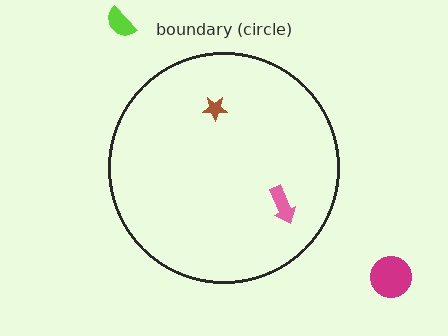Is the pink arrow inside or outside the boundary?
Inside.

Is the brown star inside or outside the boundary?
Inside.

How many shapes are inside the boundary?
2 inside, 2 outside.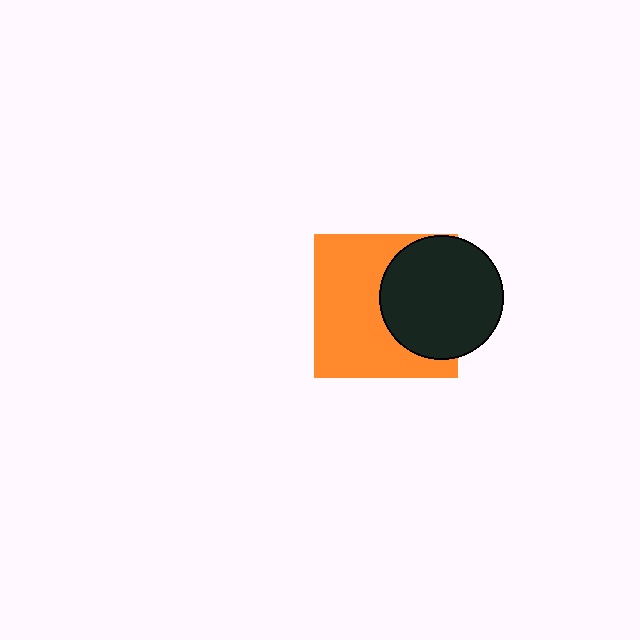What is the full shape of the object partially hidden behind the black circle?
The partially hidden object is an orange square.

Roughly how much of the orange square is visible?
About half of it is visible (roughly 61%).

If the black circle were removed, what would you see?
You would see the complete orange square.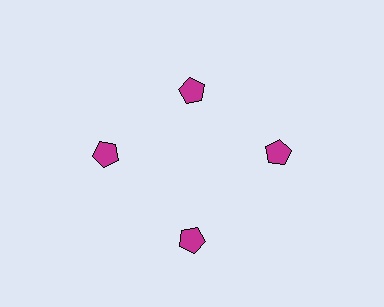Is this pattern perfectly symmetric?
No. The 4 magenta pentagons are arranged in a ring, but one element near the 12 o'clock position is pulled inward toward the center, breaking the 4-fold rotational symmetry.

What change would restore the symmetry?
The symmetry would be restored by moving it outward, back onto the ring so that all 4 pentagons sit at equal angles and equal distance from the center.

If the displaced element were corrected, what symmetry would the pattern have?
It would have 4-fold rotational symmetry — the pattern would map onto itself every 90 degrees.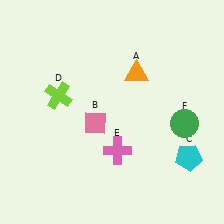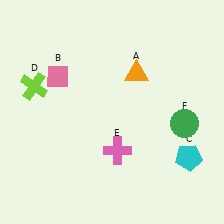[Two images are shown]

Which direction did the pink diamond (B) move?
The pink diamond (B) moved up.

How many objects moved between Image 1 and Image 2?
2 objects moved between the two images.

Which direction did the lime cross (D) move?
The lime cross (D) moved left.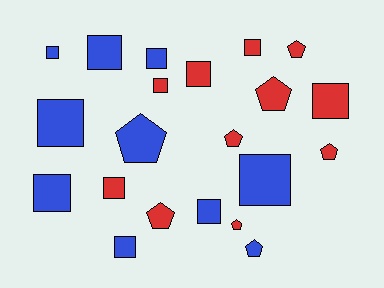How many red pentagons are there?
There are 6 red pentagons.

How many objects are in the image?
There are 21 objects.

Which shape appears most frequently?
Square, with 13 objects.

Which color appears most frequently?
Red, with 11 objects.